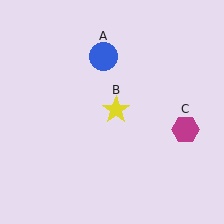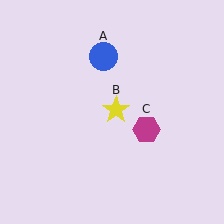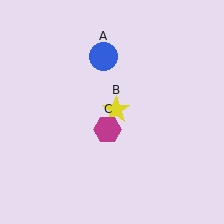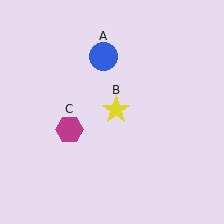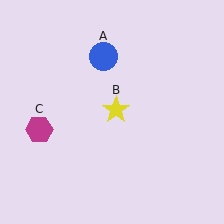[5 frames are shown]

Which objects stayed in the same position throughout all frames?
Blue circle (object A) and yellow star (object B) remained stationary.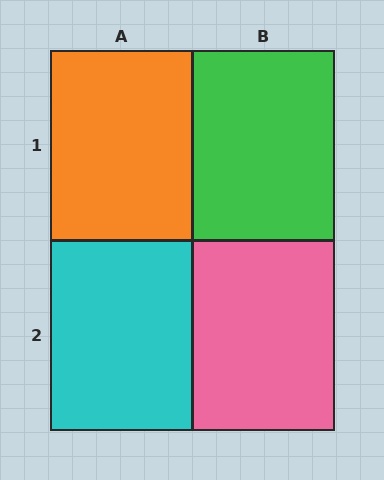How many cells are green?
1 cell is green.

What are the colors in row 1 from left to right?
Orange, green.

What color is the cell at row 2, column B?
Pink.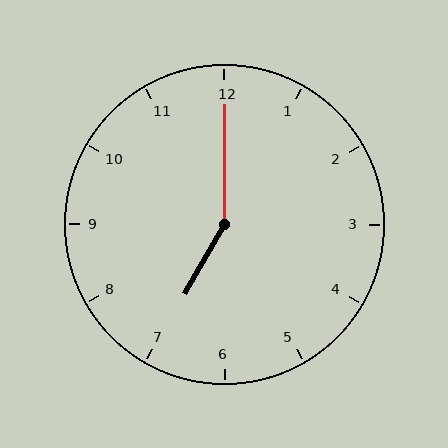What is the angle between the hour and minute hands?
Approximately 150 degrees.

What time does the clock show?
7:00.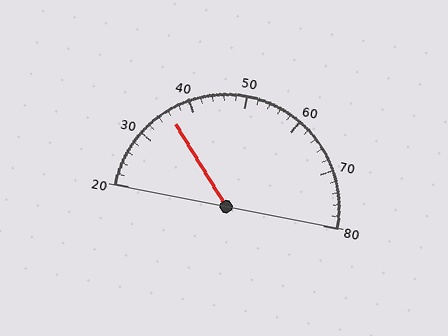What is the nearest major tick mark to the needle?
The nearest major tick mark is 40.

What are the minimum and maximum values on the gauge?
The gauge ranges from 20 to 80.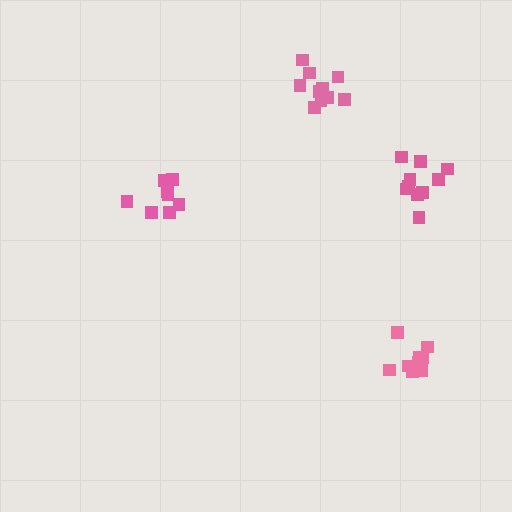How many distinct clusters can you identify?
There are 4 distinct clusters.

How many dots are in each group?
Group 1: 8 dots, Group 2: 10 dots, Group 3: 10 dots, Group 4: 9 dots (37 total).